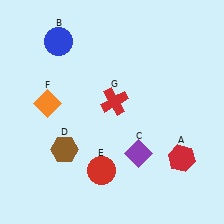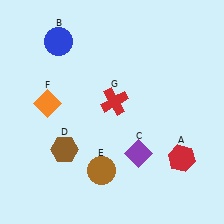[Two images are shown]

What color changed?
The circle (E) changed from red in Image 1 to brown in Image 2.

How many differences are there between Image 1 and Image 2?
There is 1 difference between the two images.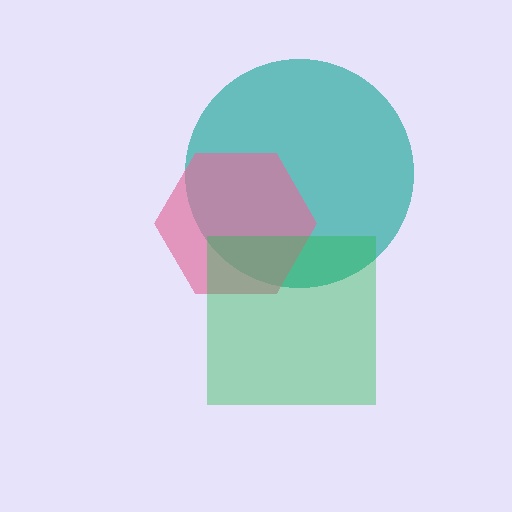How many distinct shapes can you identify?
There are 3 distinct shapes: a teal circle, a pink hexagon, a green square.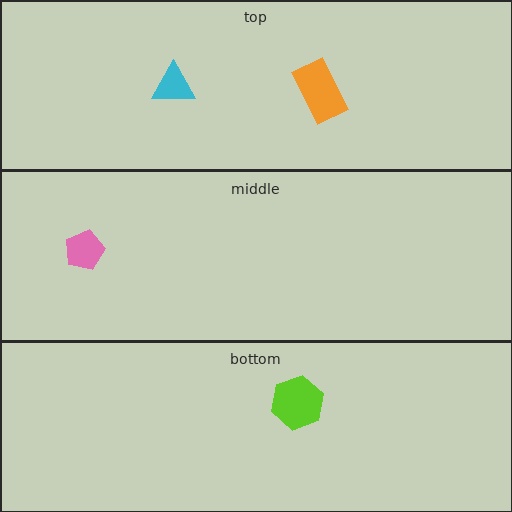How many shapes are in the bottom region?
1.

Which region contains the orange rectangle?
The top region.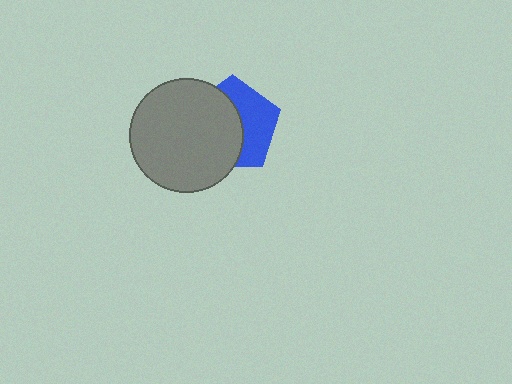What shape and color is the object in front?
The object in front is a gray circle.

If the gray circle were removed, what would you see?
You would see the complete blue pentagon.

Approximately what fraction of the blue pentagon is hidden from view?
Roughly 55% of the blue pentagon is hidden behind the gray circle.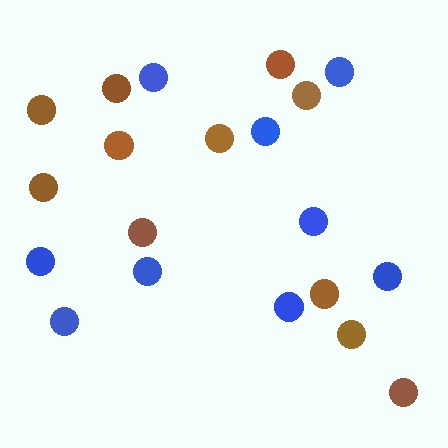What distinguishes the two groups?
There are 2 groups: one group of brown circles (11) and one group of blue circles (9).